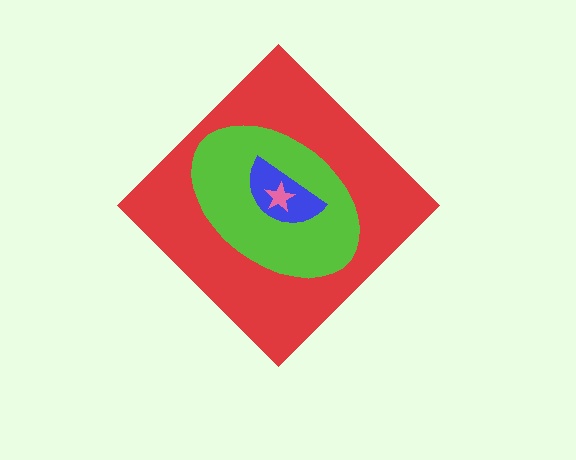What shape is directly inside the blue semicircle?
The pink star.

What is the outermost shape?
The red diamond.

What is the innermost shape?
The pink star.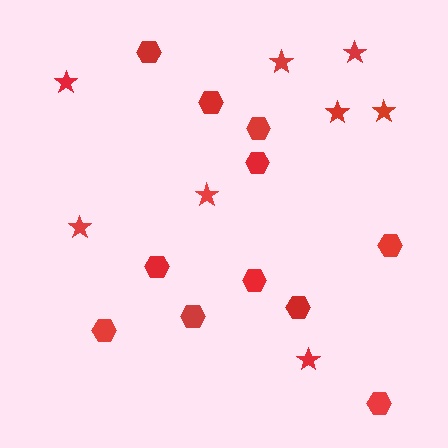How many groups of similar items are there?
There are 2 groups: one group of stars (8) and one group of hexagons (11).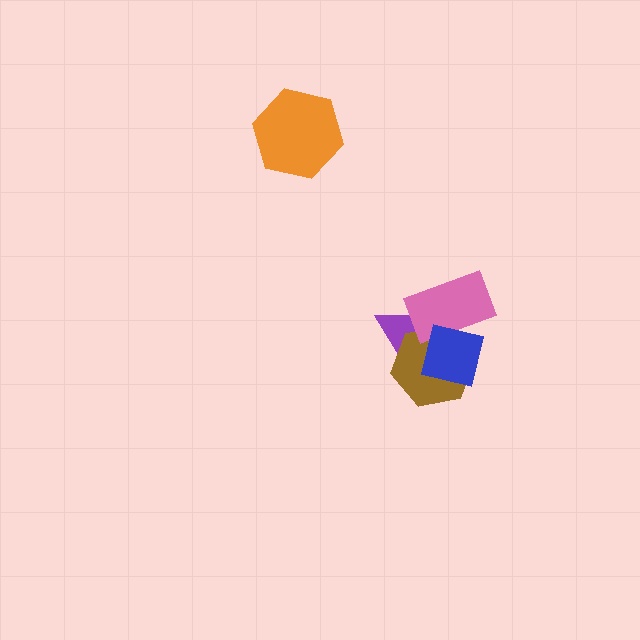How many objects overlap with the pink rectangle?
3 objects overlap with the pink rectangle.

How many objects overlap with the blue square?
3 objects overlap with the blue square.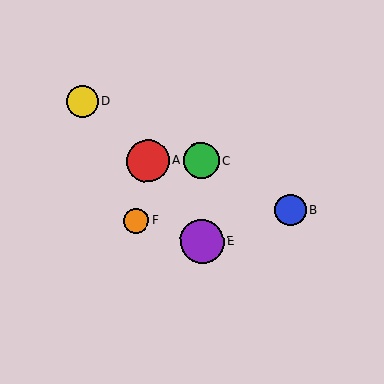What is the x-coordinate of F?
Object F is at x≈136.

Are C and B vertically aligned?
No, C is at x≈201 and B is at x≈291.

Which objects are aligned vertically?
Objects C, E are aligned vertically.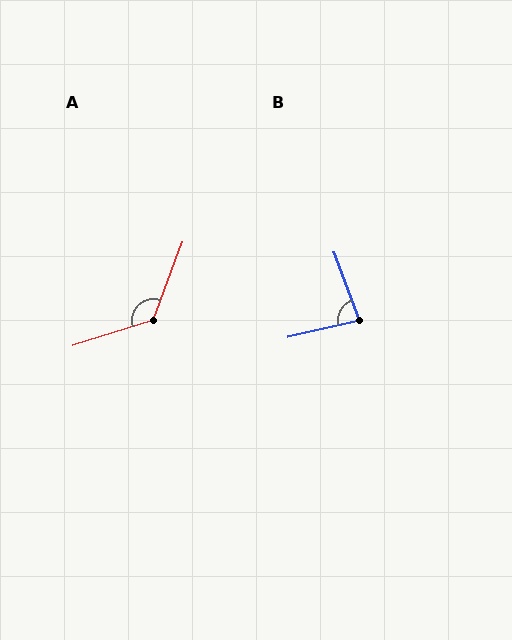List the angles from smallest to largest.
B (83°), A (128°).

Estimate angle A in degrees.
Approximately 128 degrees.